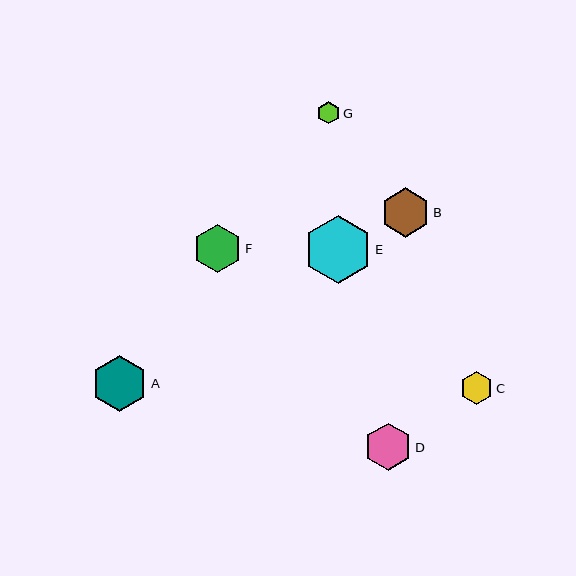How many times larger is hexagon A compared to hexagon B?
Hexagon A is approximately 1.1 times the size of hexagon B.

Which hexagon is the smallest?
Hexagon G is the smallest with a size of approximately 22 pixels.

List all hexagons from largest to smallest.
From largest to smallest: E, A, B, F, D, C, G.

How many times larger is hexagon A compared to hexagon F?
Hexagon A is approximately 1.2 times the size of hexagon F.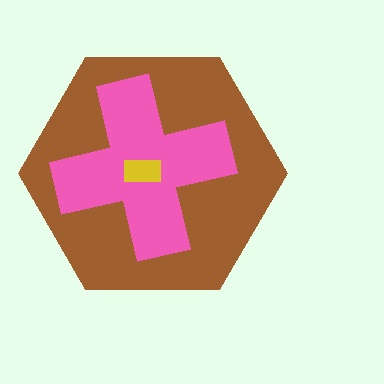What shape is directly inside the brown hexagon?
The pink cross.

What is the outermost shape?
The brown hexagon.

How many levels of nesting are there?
3.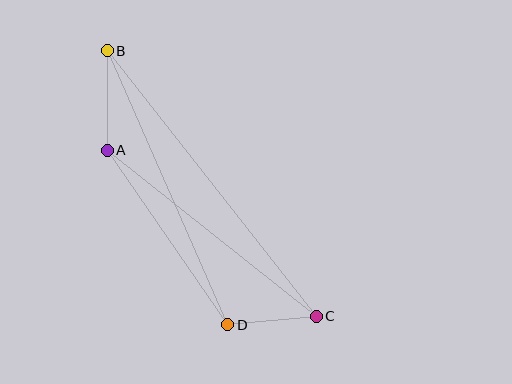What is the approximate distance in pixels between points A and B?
The distance between A and B is approximately 99 pixels.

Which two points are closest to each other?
Points C and D are closest to each other.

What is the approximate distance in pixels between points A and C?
The distance between A and C is approximately 267 pixels.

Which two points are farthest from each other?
Points B and C are farthest from each other.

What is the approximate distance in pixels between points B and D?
The distance between B and D is approximately 299 pixels.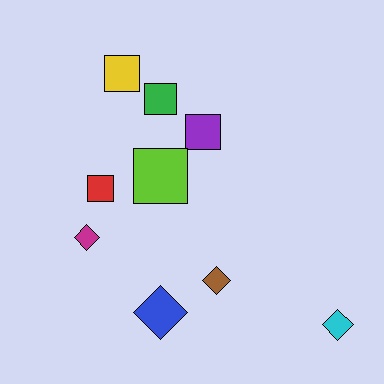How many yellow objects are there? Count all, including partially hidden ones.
There is 1 yellow object.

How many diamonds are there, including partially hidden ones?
There are 4 diamonds.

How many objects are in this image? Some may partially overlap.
There are 9 objects.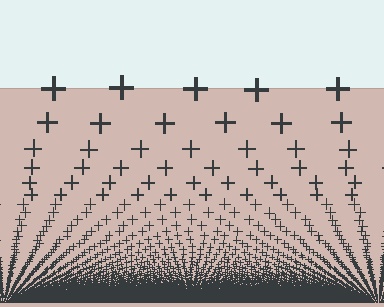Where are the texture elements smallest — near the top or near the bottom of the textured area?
Near the bottom.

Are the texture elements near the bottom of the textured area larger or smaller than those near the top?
Smaller. The gradient is inverted — elements near the bottom are smaller and denser.